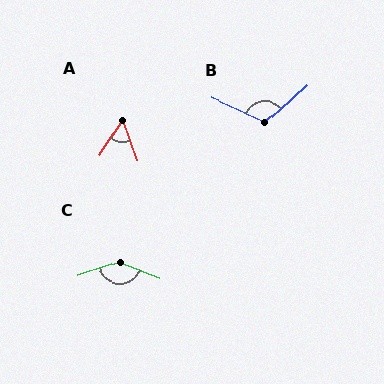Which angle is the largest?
C, at approximately 140 degrees.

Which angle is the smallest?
A, at approximately 53 degrees.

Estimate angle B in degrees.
Approximately 114 degrees.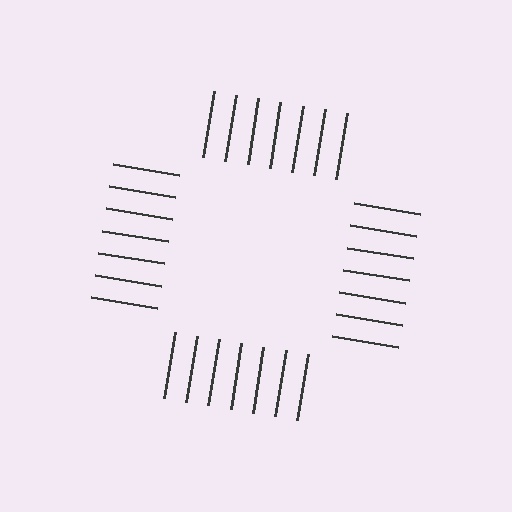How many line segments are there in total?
28 — 7 along each of the 4 edges.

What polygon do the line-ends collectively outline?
An illusory square — the line segments terminate on its edges but no continuous stroke is drawn.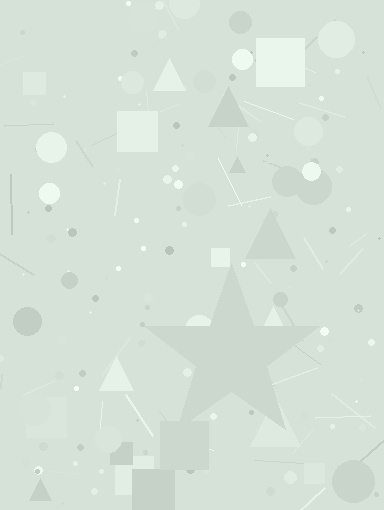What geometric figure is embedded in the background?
A star is embedded in the background.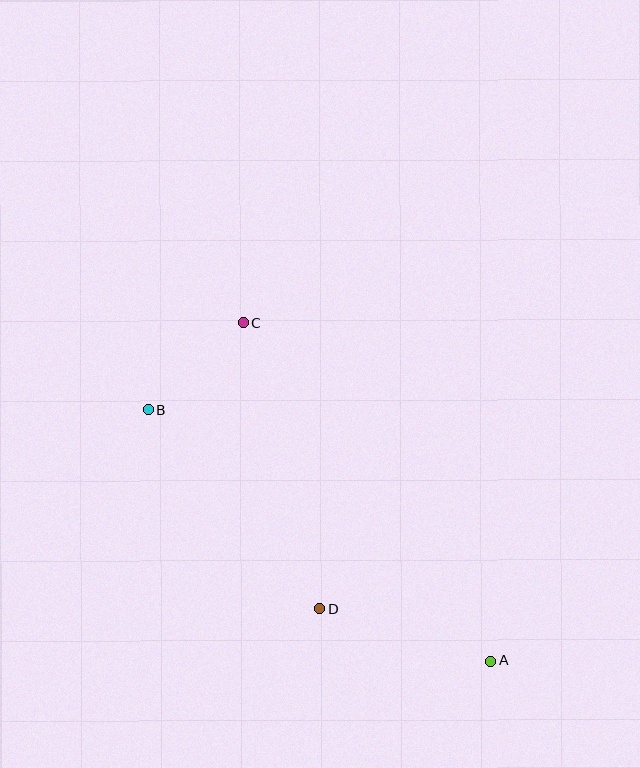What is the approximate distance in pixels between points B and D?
The distance between B and D is approximately 262 pixels.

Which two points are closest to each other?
Points B and C are closest to each other.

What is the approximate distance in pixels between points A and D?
The distance between A and D is approximately 179 pixels.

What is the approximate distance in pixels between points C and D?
The distance between C and D is approximately 296 pixels.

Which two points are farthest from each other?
Points A and B are farthest from each other.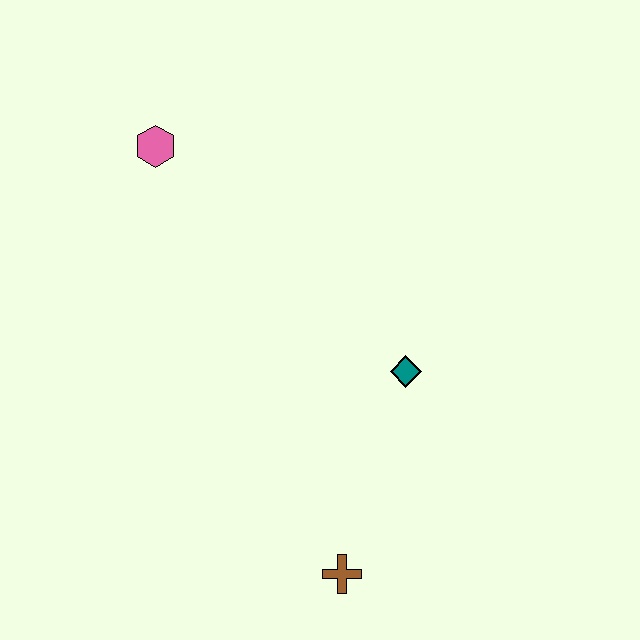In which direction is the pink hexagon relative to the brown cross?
The pink hexagon is above the brown cross.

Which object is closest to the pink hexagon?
The teal diamond is closest to the pink hexagon.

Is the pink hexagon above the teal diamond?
Yes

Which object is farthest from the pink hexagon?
The brown cross is farthest from the pink hexagon.